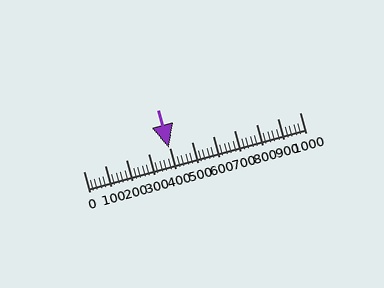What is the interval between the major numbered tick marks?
The major tick marks are spaced 100 units apart.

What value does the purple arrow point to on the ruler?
The purple arrow points to approximately 393.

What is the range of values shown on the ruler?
The ruler shows values from 0 to 1000.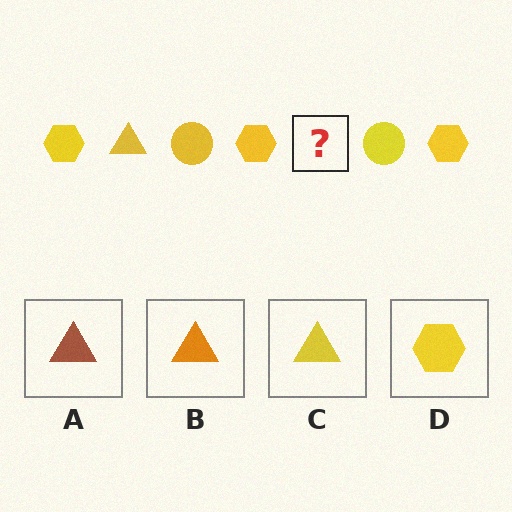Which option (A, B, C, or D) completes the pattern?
C.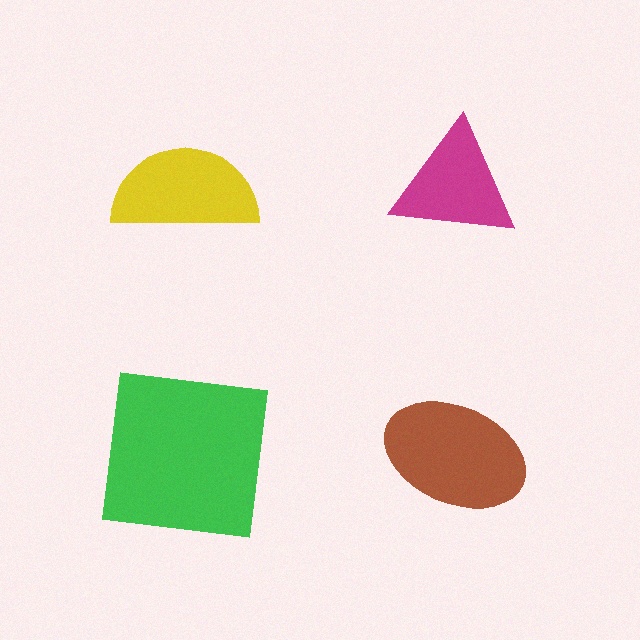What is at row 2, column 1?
A green square.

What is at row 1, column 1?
A yellow semicircle.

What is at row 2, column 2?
A brown ellipse.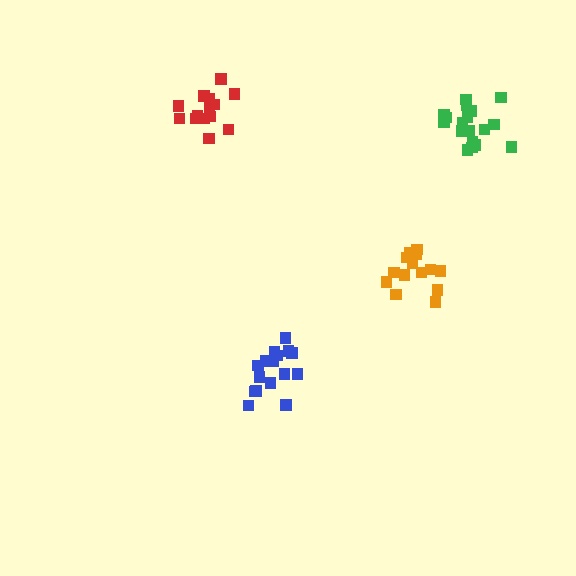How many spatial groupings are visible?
There are 4 spatial groupings.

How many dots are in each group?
Group 1: 19 dots, Group 2: 16 dots, Group 3: 15 dots, Group 4: 14 dots (64 total).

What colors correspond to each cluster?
The clusters are colored: green, blue, red, orange.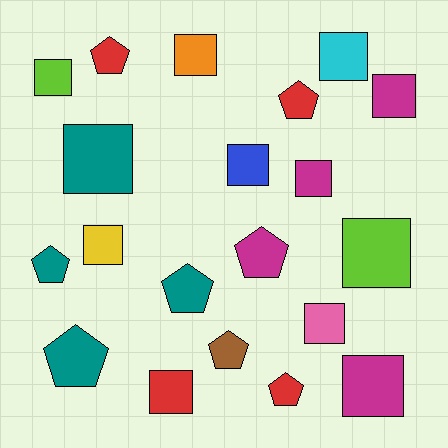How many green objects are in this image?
There are no green objects.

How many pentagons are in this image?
There are 8 pentagons.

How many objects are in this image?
There are 20 objects.